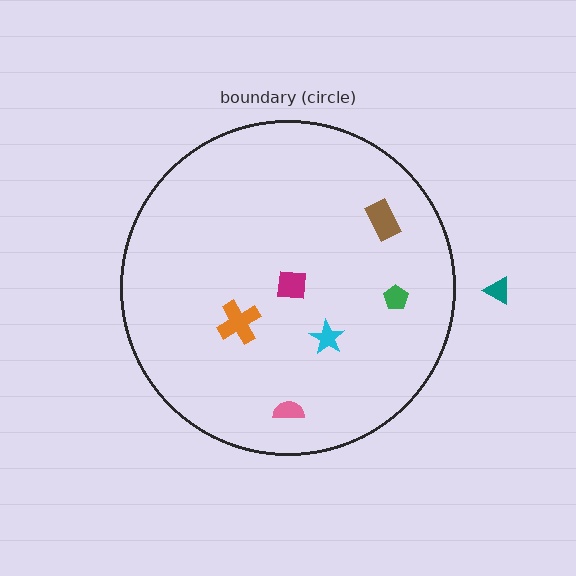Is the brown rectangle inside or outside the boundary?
Inside.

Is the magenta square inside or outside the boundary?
Inside.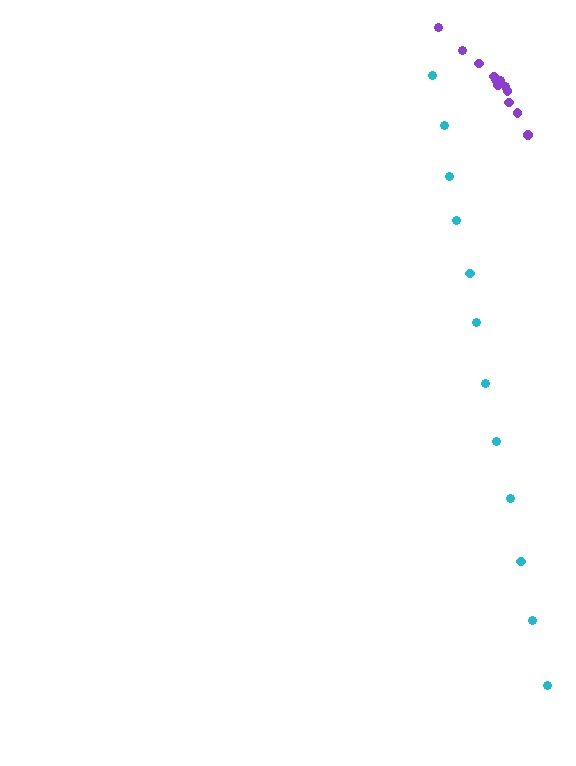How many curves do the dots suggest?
There are 2 distinct paths.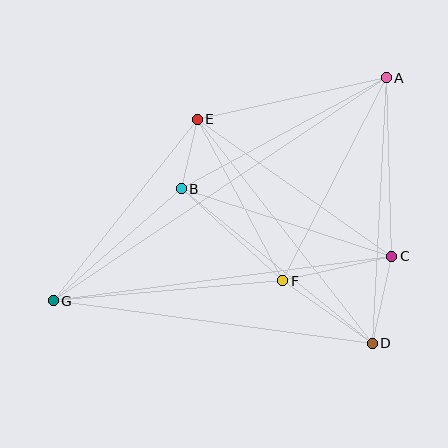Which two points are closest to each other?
Points B and E are closest to each other.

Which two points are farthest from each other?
Points A and G are farthest from each other.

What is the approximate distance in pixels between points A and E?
The distance between A and E is approximately 194 pixels.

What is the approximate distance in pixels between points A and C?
The distance between A and C is approximately 179 pixels.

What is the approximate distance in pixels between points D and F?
The distance between D and F is approximately 109 pixels.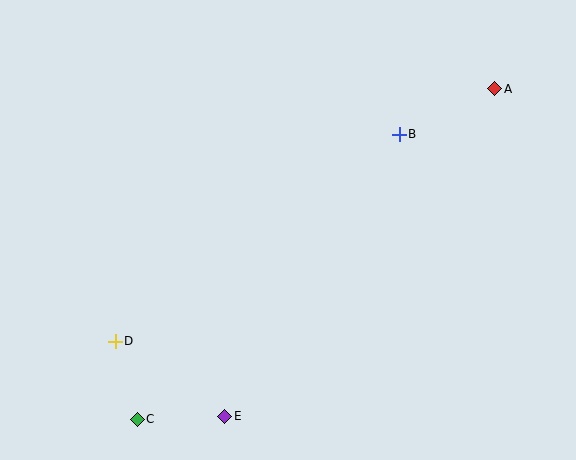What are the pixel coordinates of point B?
Point B is at (399, 134).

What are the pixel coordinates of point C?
Point C is at (137, 419).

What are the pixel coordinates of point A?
Point A is at (495, 89).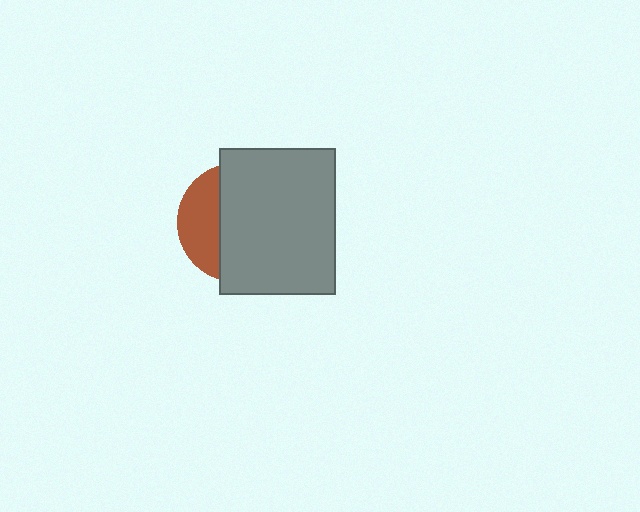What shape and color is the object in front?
The object in front is a gray rectangle.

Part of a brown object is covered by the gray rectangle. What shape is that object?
It is a circle.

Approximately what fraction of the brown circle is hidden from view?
Roughly 68% of the brown circle is hidden behind the gray rectangle.